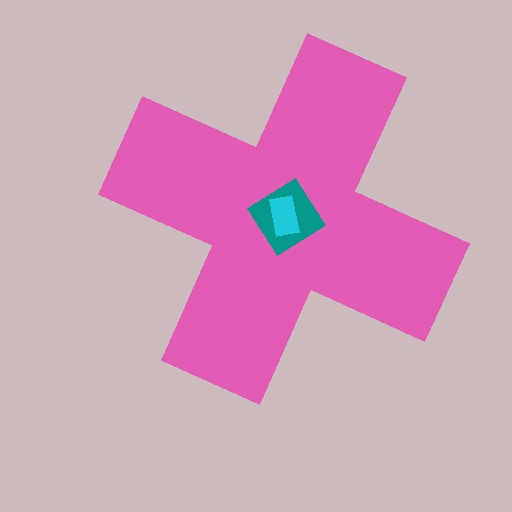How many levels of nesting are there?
3.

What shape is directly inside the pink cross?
The teal diamond.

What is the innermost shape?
The cyan rectangle.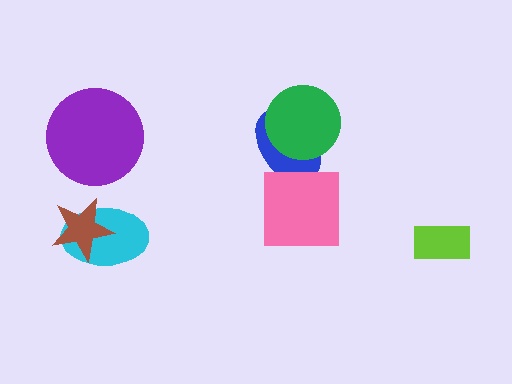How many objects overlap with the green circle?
1 object overlaps with the green circle.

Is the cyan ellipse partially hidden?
Yes, it is partially covered by another shape.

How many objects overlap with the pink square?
1 object overlaps with the pink square.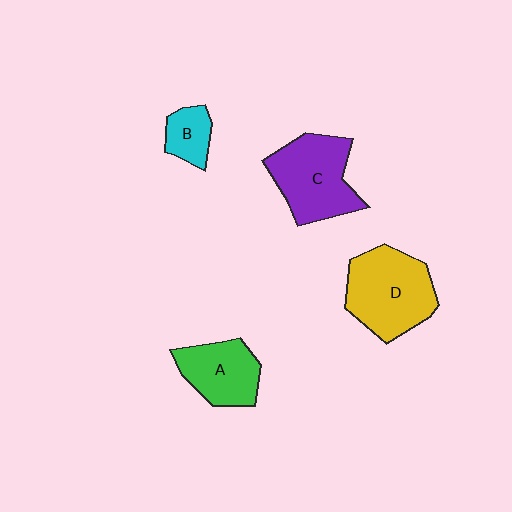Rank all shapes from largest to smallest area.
From largest to smallest: D (yellow), C (purple), A (green), B (cyan).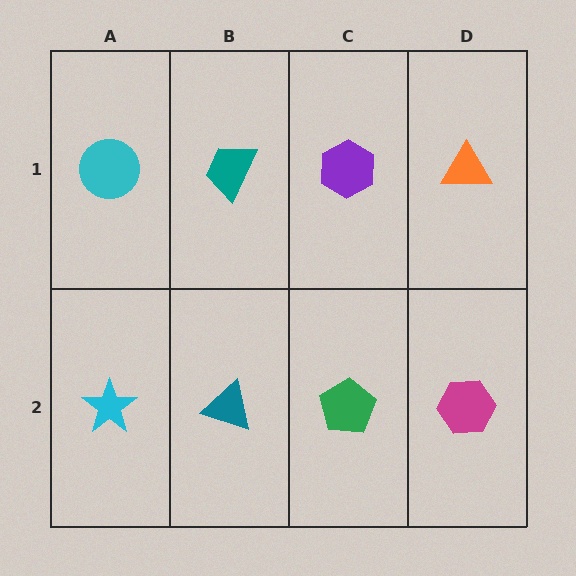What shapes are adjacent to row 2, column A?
A cyan circle (row 1, column A), a teal triangle (row 2, column B).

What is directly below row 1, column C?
A green pentagon.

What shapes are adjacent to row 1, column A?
A cyan star (row 2, column A), a teal trapezoid (row 1, column B).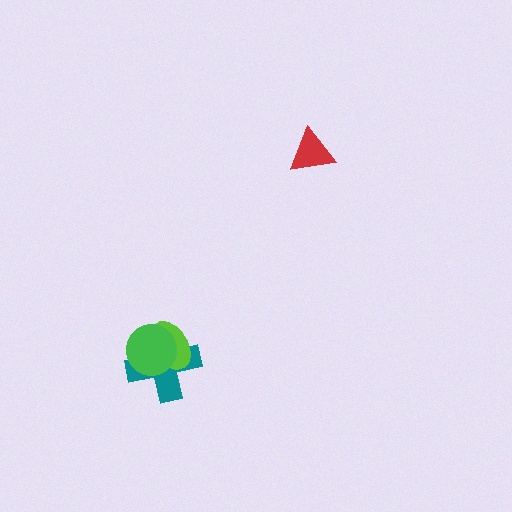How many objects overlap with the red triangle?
0 objects overlap with the red triangle.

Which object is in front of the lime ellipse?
The green circle is in front of the lime ellipse.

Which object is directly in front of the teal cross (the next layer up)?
The lime ellipse is directly in front of the teal cross.